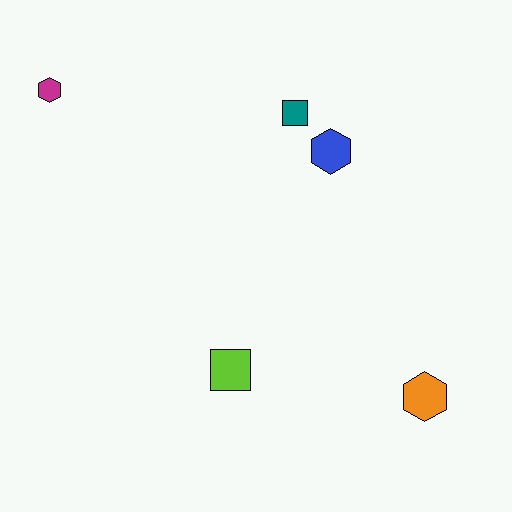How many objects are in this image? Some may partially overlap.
There are 5 objects.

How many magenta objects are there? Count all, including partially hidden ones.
There is 1 magenta object.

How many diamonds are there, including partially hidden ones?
There are no diamonds.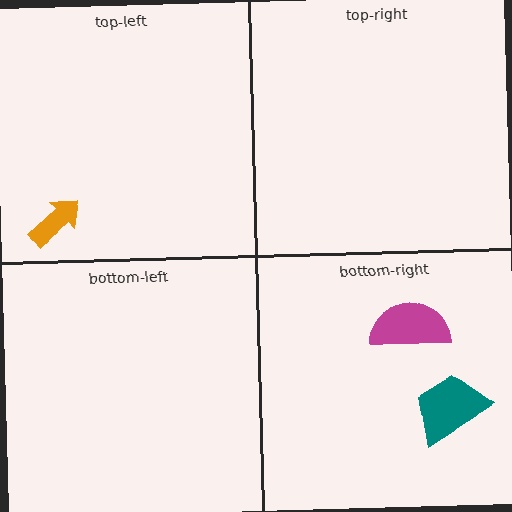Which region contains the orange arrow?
The top-left region.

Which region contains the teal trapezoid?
The bottom-right region.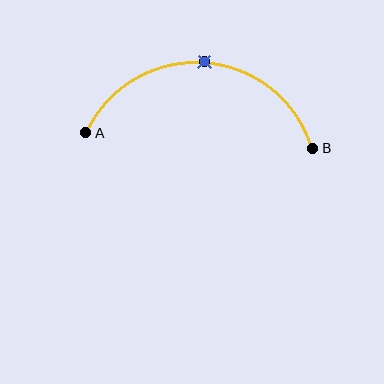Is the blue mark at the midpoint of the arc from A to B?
Yes. The blue mark lies on the arc at equal arc-length from both A and B — it is the arc midpoint.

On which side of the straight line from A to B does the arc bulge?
The arc bulges above the straight line connecting A and B.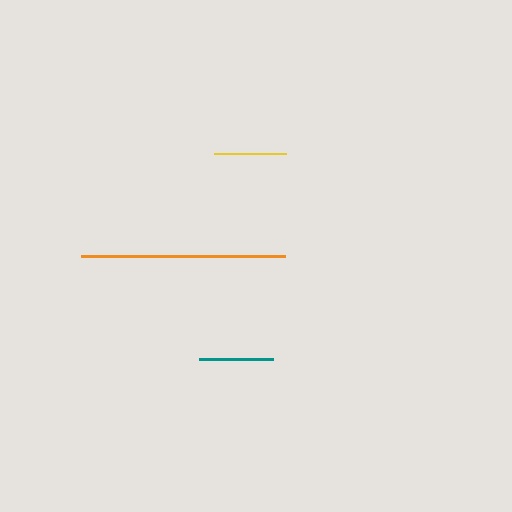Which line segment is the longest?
The orange line is the longest at approximately 205 pixels.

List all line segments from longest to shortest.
From longest to shortest: orange, teal, yellow.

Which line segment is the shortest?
The yellow line is the shortest at approximately 72 pixels.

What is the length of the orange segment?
The orange segment is approximately 205 pixels long.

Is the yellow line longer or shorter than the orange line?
The orange line is longer than the yellow line.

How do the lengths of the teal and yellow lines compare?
The teal and yellow lines are approximately the same length.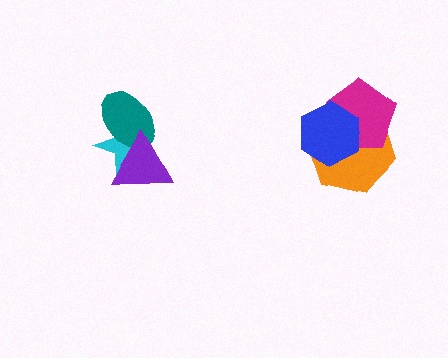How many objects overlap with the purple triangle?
2 objects overlap with the purple triangle.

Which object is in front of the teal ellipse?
The purple triangle is in front of the teal ellipse.